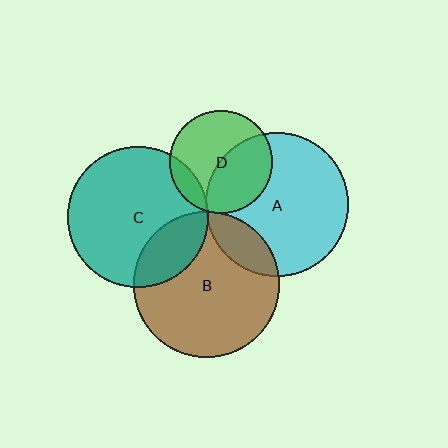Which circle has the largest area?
Circle B (brown).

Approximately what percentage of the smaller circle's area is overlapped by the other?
Approximately 10%.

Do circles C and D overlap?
Yes.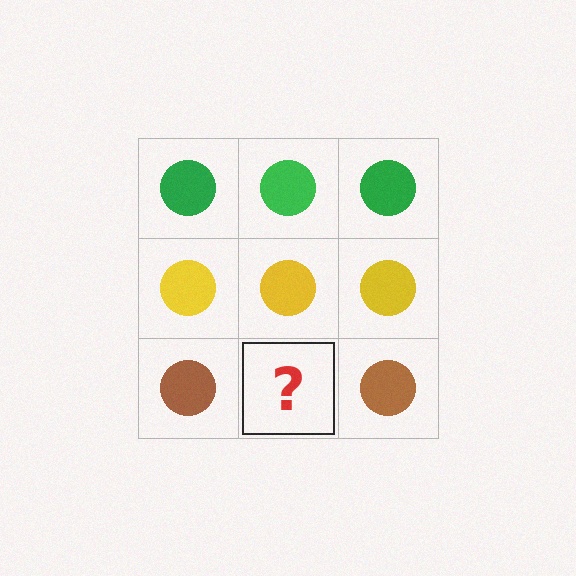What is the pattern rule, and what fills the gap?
The rule is that each row has a consistent color. The gap should be filled with a brown circle.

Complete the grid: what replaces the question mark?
The question mark should be replaced with a brown circle.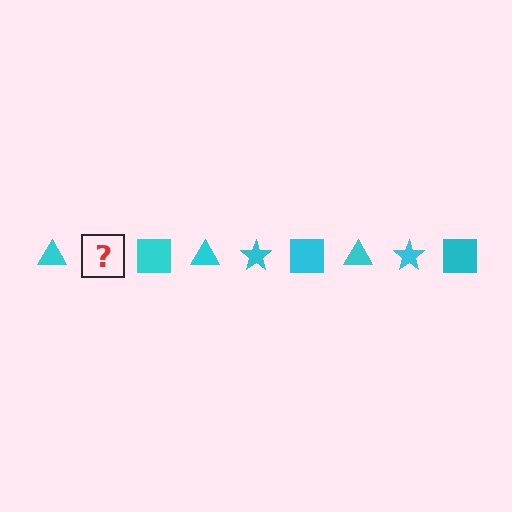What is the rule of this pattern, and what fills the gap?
The rule is that the pattern cycles through triangle, star, square shapes in cyan. The gap should be filled with a cyan star.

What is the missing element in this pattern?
The missing element is a cyan star.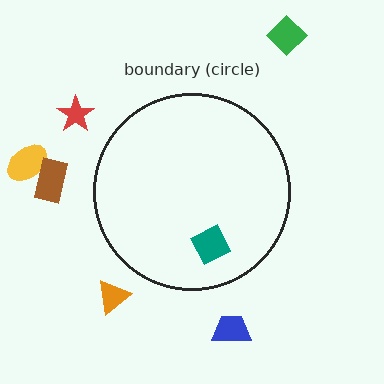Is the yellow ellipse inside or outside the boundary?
Outside.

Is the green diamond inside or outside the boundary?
Outside.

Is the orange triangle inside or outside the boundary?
Outside.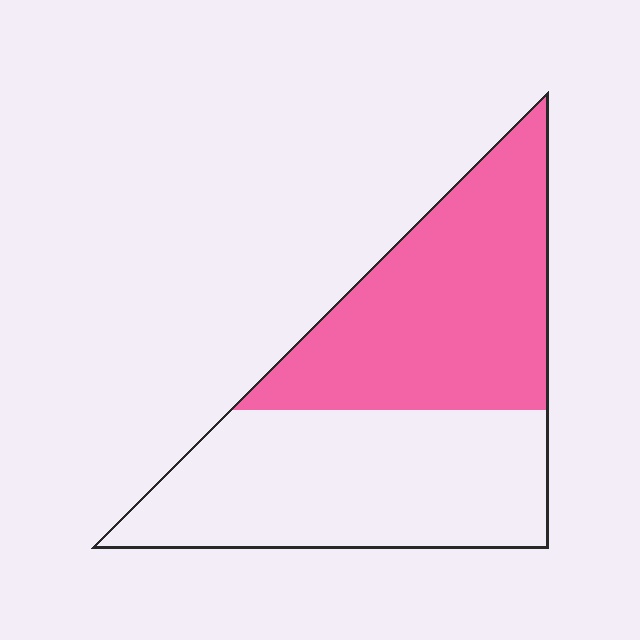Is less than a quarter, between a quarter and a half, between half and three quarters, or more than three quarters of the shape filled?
Between a quarter and a half.